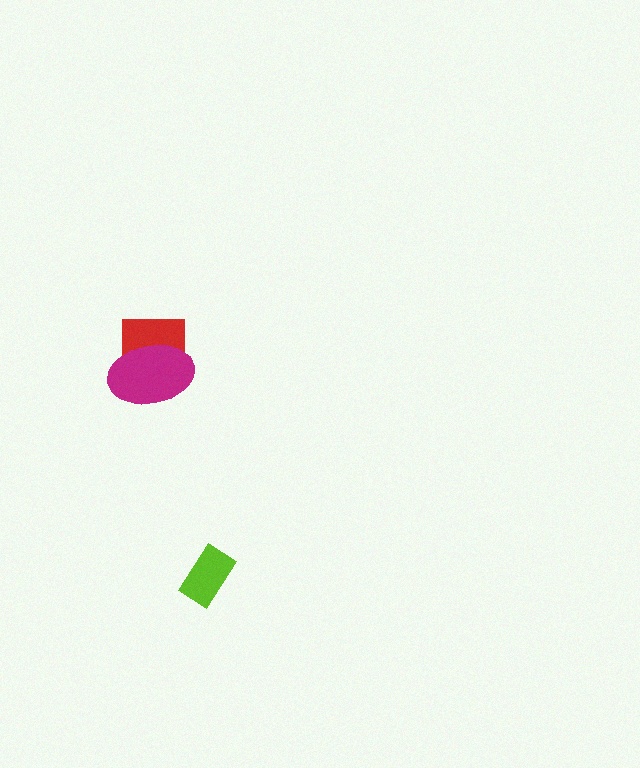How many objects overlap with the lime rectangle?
0 objects overlap with the lime rectangle.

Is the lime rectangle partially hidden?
No, no other shape covers it.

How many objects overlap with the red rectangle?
1 object overlaps with the red rectangle.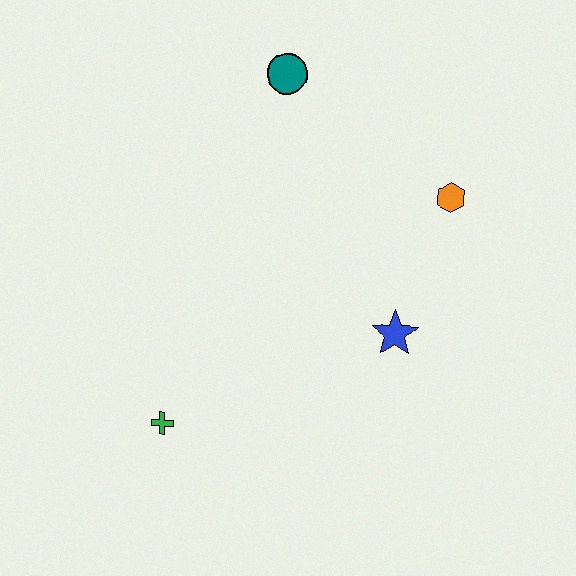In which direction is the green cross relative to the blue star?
The green cross is to the left of the blue star.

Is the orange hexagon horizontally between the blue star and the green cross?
No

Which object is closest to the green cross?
The blue star is closest to the green cross.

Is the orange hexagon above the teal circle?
No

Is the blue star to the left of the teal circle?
No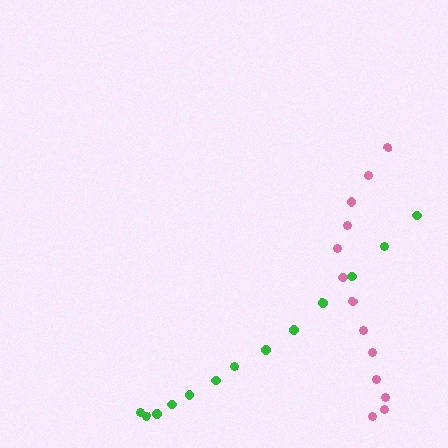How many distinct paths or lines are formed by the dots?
There are 2 distinct paths.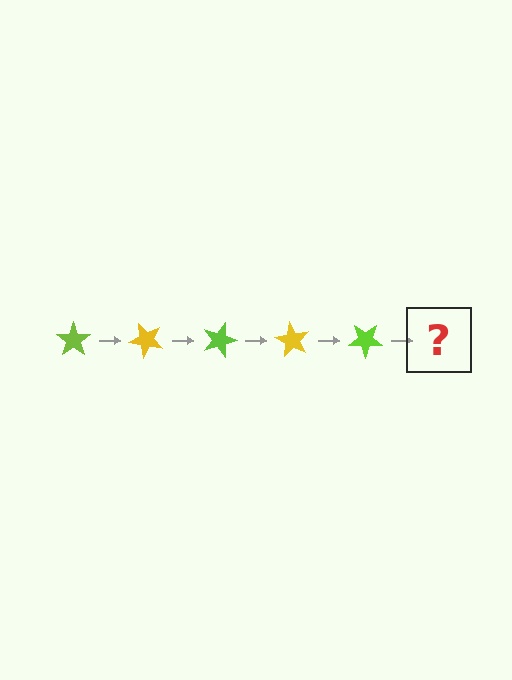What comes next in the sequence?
The next element should be a yellow star, rotated 225 degrees from the start.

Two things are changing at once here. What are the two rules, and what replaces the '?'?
The two rules are that it rotates 45 degrees each step and the color cycles through lime and yellow. The '?' should be a yellow star, rotated 225 degrees from the start.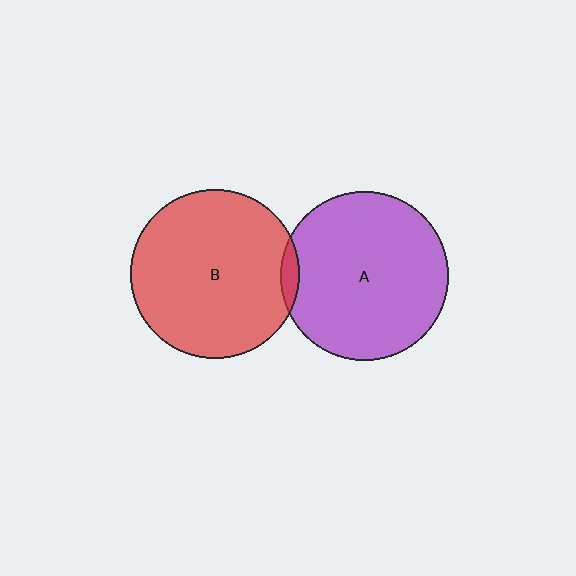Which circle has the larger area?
Circle B (red).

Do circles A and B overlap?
Yes.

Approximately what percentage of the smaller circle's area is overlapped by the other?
Approximately 5%.